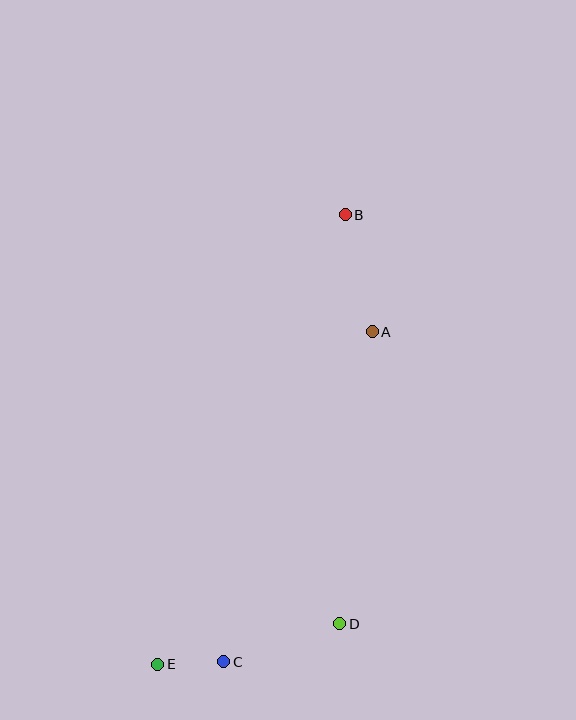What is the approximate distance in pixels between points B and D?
The distance between B and D is approximately 409 pixels.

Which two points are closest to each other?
Points C and E are closest to each other.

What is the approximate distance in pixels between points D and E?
The distance between D and E is approximately 186 pixels.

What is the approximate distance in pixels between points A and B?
The distance between A and B is approximately 120 pixels.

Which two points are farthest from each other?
Points B and E are farthest from each other.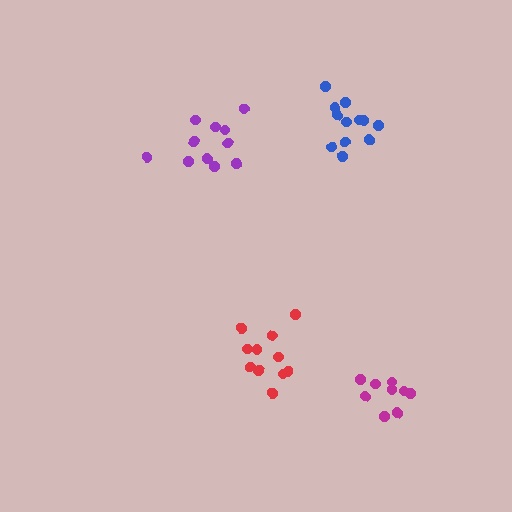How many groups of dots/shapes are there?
There are 4 groups.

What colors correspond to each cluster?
The clusters are colored: blue, purple, red, magenta.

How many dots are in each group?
Group 1: 12 dots, Group 2: 11 dots, Group 3: 11 dots, Group 4: 9 dots (43 total).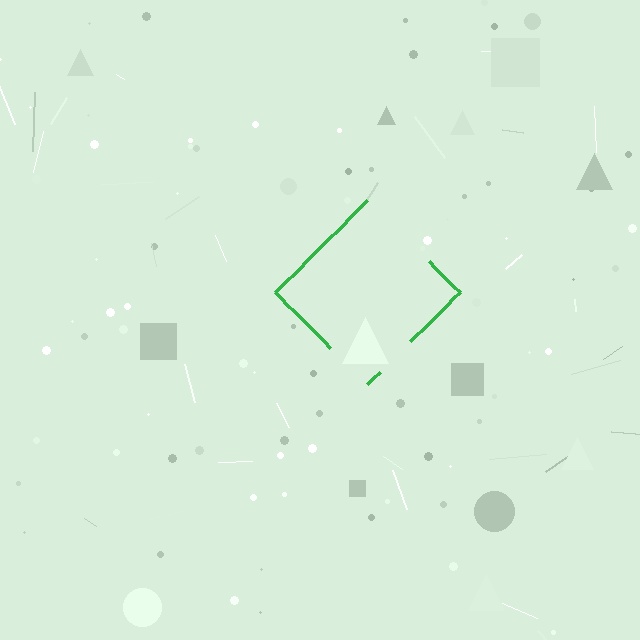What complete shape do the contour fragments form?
The contour fragments form a diamond.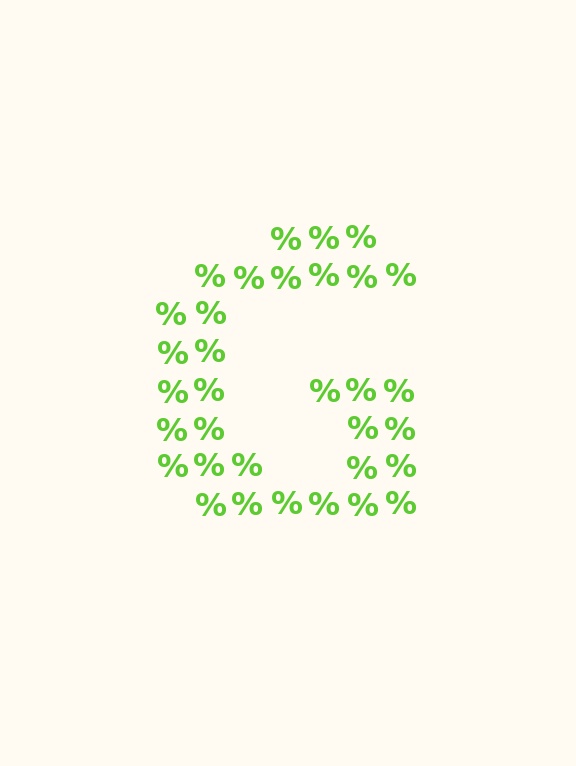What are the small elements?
The small elements are percent signs.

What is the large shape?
The large shape is the letter G.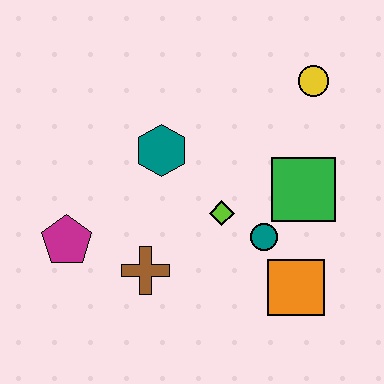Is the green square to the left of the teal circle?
No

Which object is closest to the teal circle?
The lime diamond is closest to the teal circle.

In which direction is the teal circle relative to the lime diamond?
The teal circle is to the right of the lime diamond.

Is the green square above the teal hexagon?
No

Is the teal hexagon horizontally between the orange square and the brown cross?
Yes